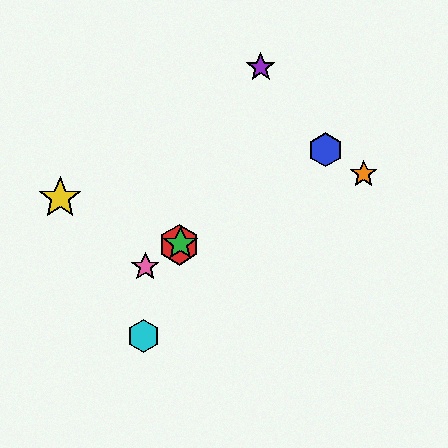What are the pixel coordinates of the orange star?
The orange star is at (364, 174).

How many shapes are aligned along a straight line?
4 shapes (the red hexagon, the blue hexagon, the green star, the pink star) are aligned along a straight line.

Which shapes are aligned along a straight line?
The red hexagon, the blue hexagon, the green star, the pink star are aligned along a straight line.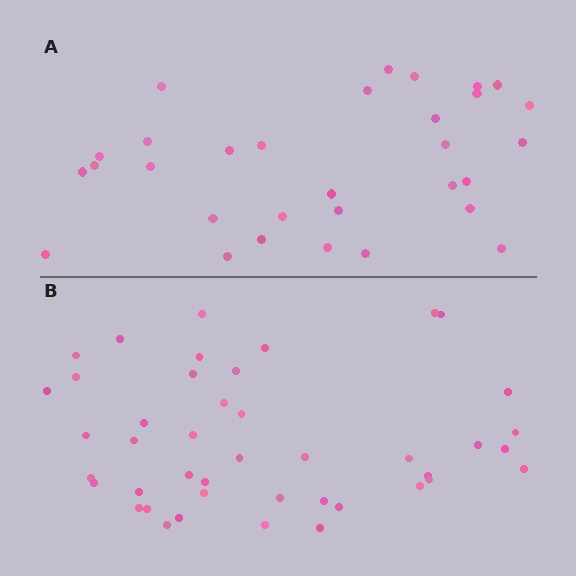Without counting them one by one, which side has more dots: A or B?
Region B (the bottom region) has more dots.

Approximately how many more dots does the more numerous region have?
Region B has roughly 12 or so more dots than region A.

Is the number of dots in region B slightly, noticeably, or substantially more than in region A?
Region B has noticeably more, but not dramatically so. The ratio is roughly 1.4 to 1.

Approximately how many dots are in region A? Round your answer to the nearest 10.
About 30 dots. (The exact count is 31, which rounds to 30.)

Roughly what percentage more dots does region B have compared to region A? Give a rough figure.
About 40% more.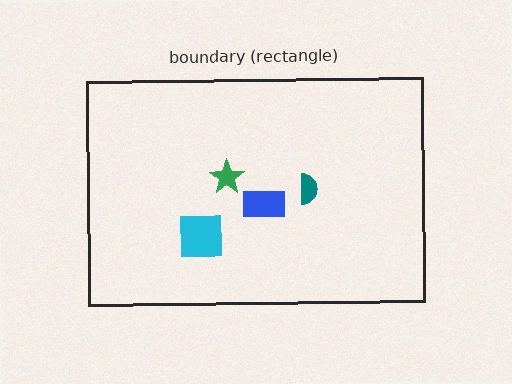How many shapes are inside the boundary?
4 inside, 0 outside.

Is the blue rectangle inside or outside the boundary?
Inside.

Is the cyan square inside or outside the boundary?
Inside.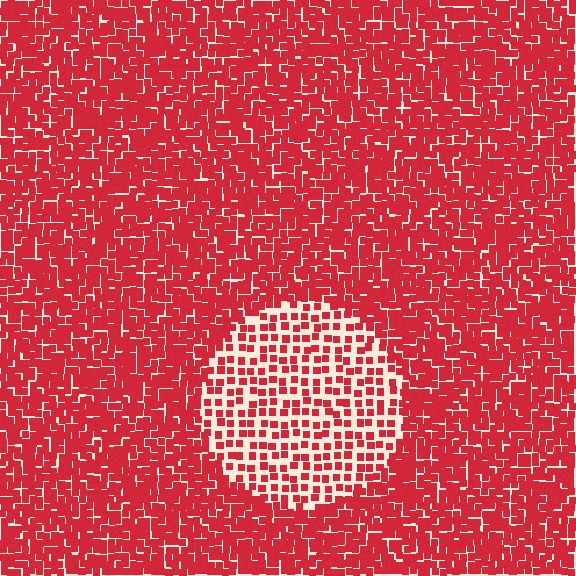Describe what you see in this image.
The image contains small red elements arranged at two different densities. A circle-shaped region is visible where the elements are less densely packed than the surrounding area.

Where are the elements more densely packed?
The elements are more densely packed outside the circle boundary.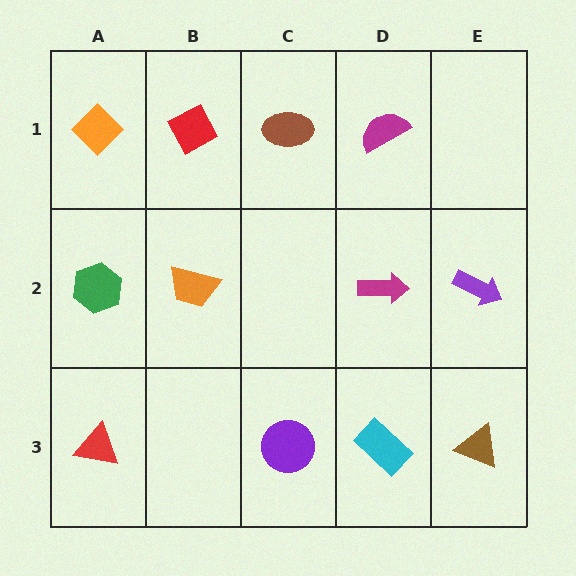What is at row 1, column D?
A magenta semicircle.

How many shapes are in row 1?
4 shapes.